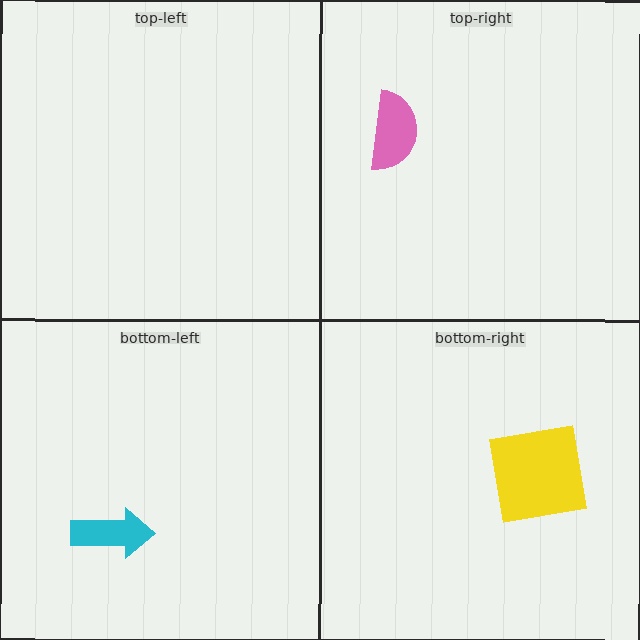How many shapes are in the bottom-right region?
1.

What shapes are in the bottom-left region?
The cyan arrow.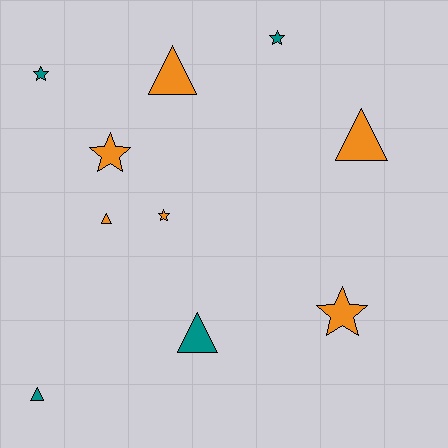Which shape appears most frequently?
Triangle, with 5 objects.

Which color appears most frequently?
Orange, with 6 objects.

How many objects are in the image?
There are 10 objects.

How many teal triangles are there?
There are 2 teal triangles.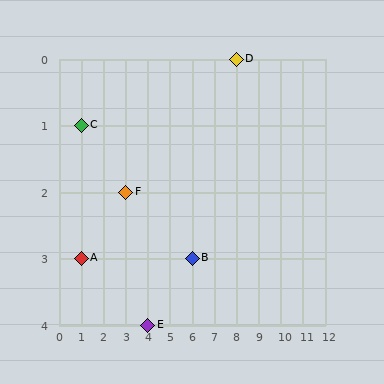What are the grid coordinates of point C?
Point C is at grid coordinates (1, 1).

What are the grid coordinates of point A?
Point A is at grid coordinates (1, 3).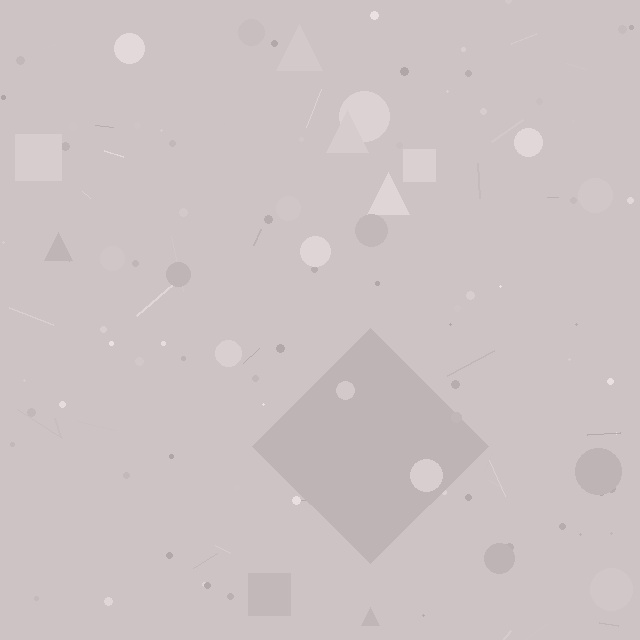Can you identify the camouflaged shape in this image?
The camouflaged shape is a diamond.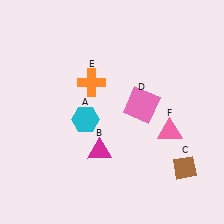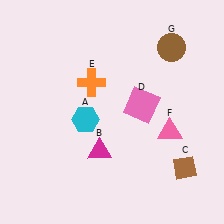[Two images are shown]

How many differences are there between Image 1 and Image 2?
There is 1 difference between the two images.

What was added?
A brown circle (G) was added in Image 2.